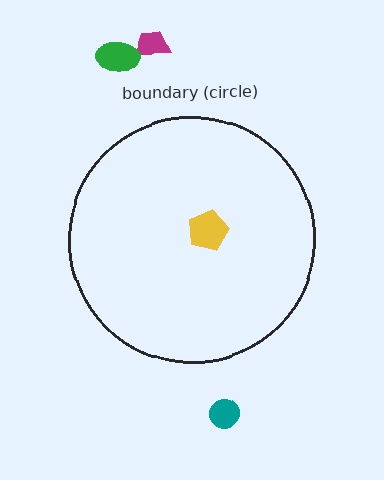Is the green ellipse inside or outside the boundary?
Outside.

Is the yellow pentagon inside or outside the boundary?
Inside.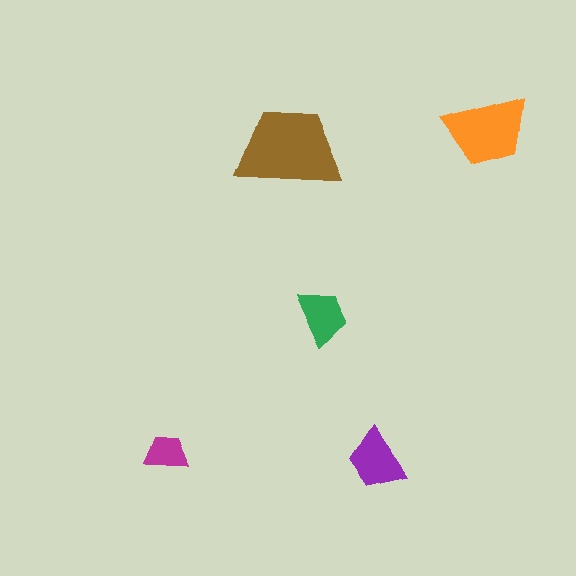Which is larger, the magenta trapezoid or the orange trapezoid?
The orange one.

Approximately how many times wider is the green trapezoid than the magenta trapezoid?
About 1.5 times wider.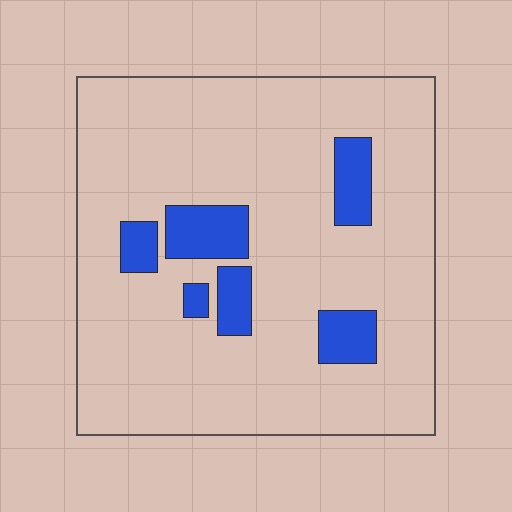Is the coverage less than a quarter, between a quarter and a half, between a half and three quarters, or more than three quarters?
Less than a quarter.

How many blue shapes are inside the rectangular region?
6.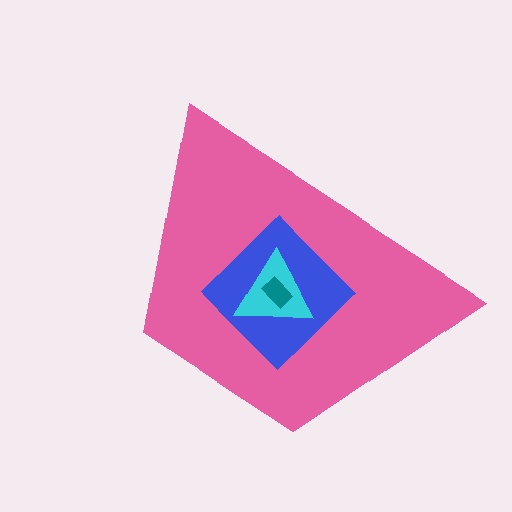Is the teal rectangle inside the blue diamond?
Yes.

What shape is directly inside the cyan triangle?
The teal rectangle.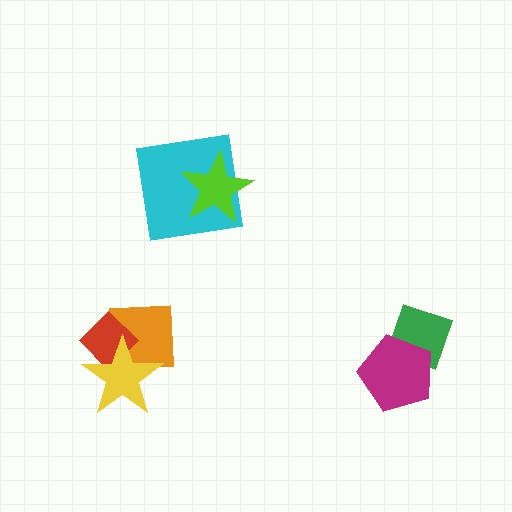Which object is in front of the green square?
The magenta pentagon is in front of the green square.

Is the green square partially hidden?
Yes, it is partially covered by another shape.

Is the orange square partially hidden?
Yes, it is partially covered by another shape.